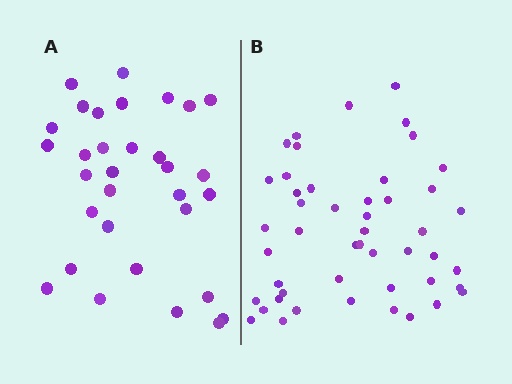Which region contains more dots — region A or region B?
Region B (the right region) has more dots.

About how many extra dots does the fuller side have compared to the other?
Region B has approximately 15 more dots than region A.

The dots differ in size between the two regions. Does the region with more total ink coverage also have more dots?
No. Region A has more total ink coverage because its dots are larger, but region B actually contains more individual dots. Total area can be misleading — the number of items is what matters here.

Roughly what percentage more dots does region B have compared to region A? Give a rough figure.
About 50% more.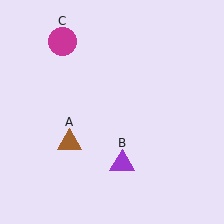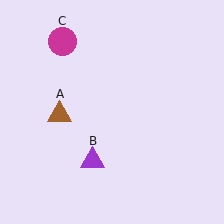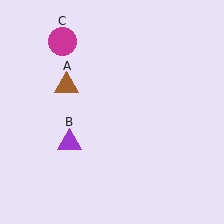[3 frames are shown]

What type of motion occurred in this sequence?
The brown triangle (object A), purple triangle (object B) rotated clockwise around the center of the scene.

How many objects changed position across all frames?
2 objects changed position: brown triangle (object A), purple triangle (object B).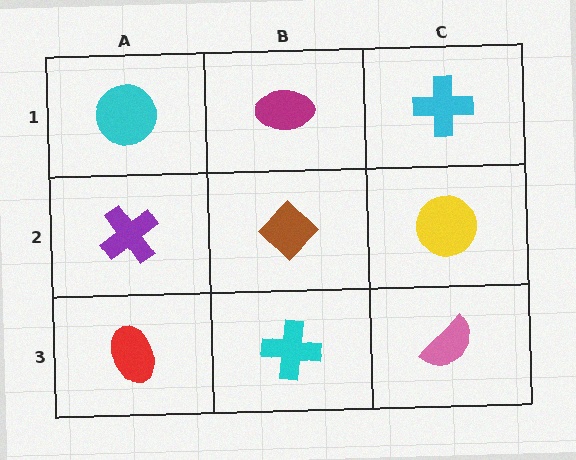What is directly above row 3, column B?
A brown diamond.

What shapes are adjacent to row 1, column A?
A purple cross (row 2, column A), a magenta ellipse (row 1, column B).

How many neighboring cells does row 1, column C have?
2.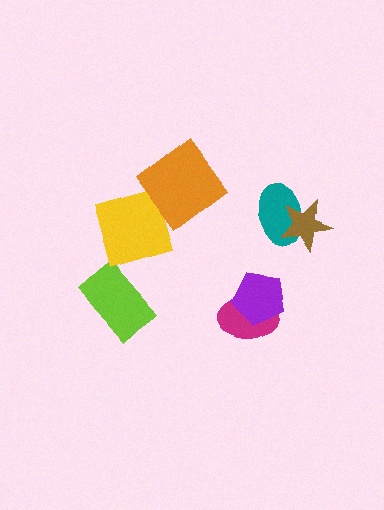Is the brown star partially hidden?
No, no other shape covers it.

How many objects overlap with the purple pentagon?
1 object overlaps with the purple pentagon.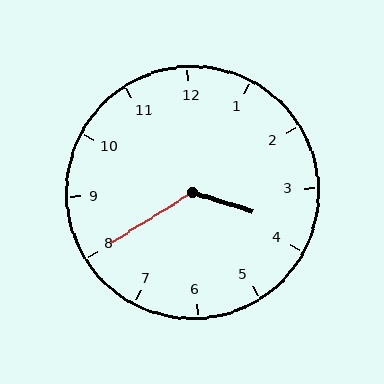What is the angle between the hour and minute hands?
Approximately 130 degrees.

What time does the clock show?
3:40.